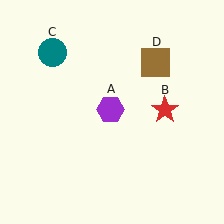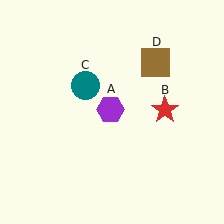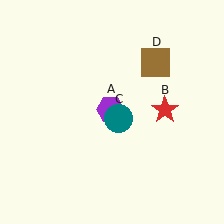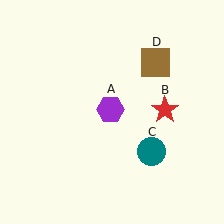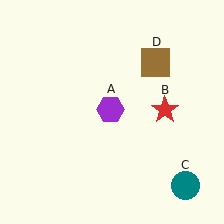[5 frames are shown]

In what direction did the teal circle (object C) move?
The teal circle (object C) moved down and to the right.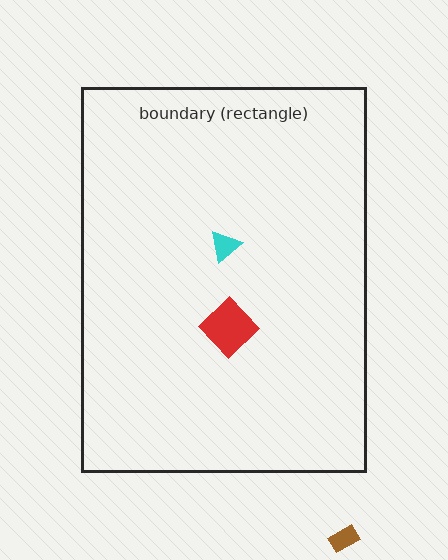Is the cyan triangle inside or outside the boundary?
Inside.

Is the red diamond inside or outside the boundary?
Inside.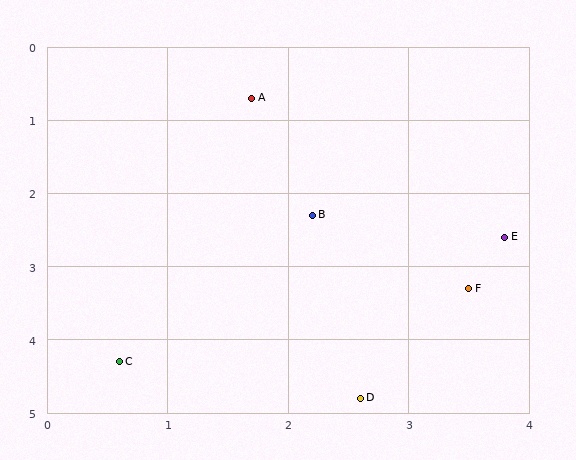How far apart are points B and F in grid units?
Points B and F are about 1.6 grid units apart.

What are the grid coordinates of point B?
Point B is at approximately (2.2, 2.3).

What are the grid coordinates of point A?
Point A is at approximately (1.7, 0.7).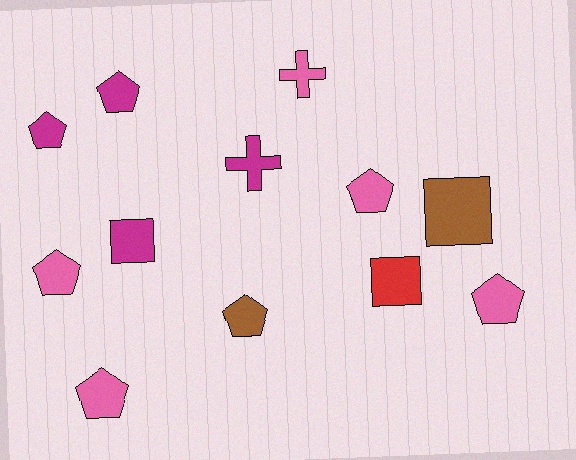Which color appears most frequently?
Pink, with 5 objects.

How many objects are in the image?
There are 12 objects.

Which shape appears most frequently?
Pentagon, with 7 objects.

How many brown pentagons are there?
There is 1 brown pentagon.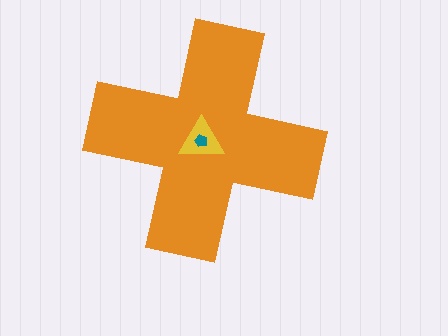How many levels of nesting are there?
3.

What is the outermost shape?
The orange cross.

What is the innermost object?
The teal pentagon.